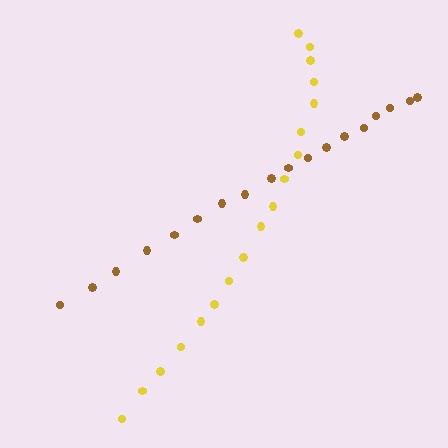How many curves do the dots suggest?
There are 2 distinct paths.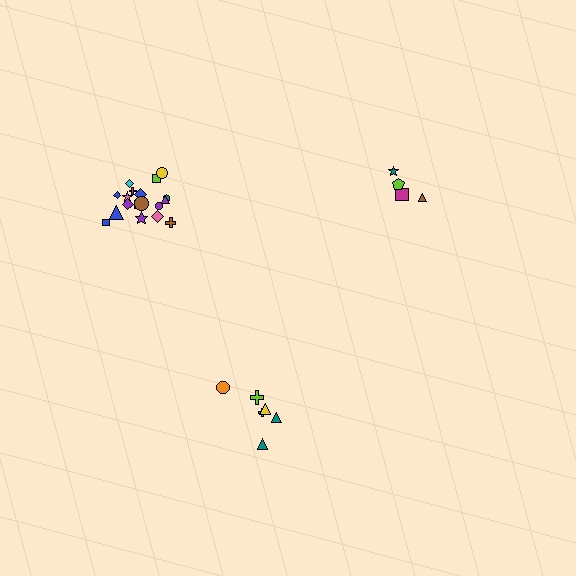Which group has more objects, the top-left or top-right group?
The top-left group.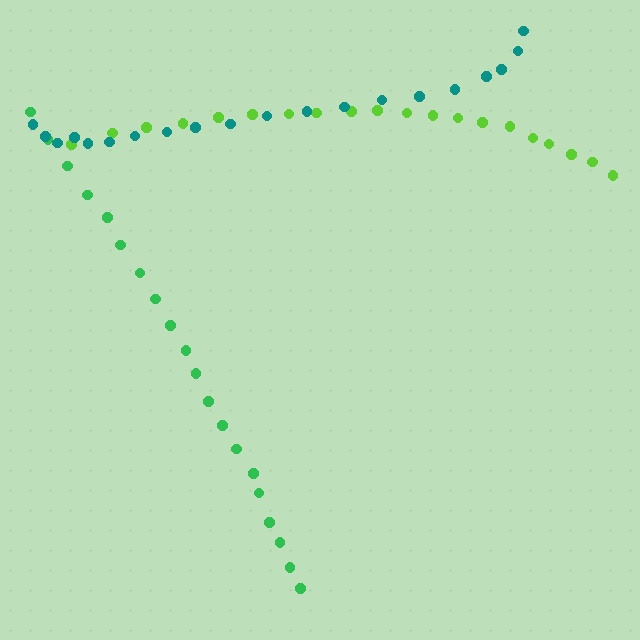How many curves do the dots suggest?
There are 3 distinct paths.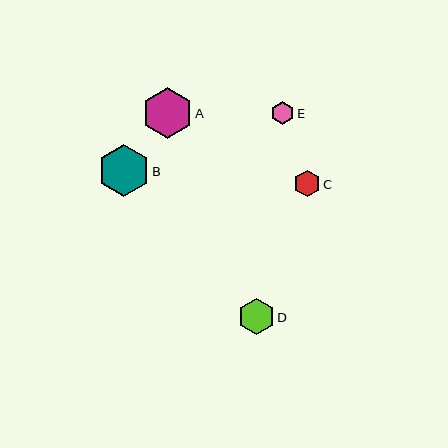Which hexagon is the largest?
Hexagon B is the largest with a size of approximately 52 pixels.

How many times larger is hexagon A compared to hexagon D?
Hexagon A is approximately 1.4 times the size of hexagon D.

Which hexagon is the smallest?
Hexagon E is the smallest with a size of approximately 23 pixels.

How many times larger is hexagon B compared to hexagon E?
Hexagon B is approximately 2.3 times the size of hexagon E.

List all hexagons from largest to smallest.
From largest to smallest: B, A, D, C, E.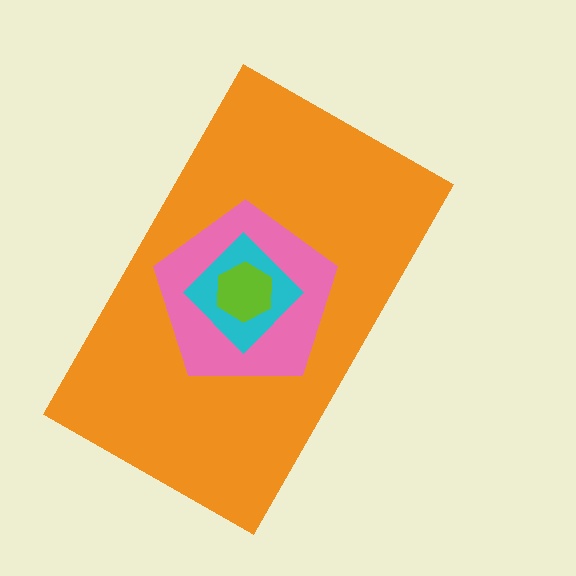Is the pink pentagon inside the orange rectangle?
Yes.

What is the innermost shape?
The lime hexagon.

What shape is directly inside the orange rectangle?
The pink pentagon.